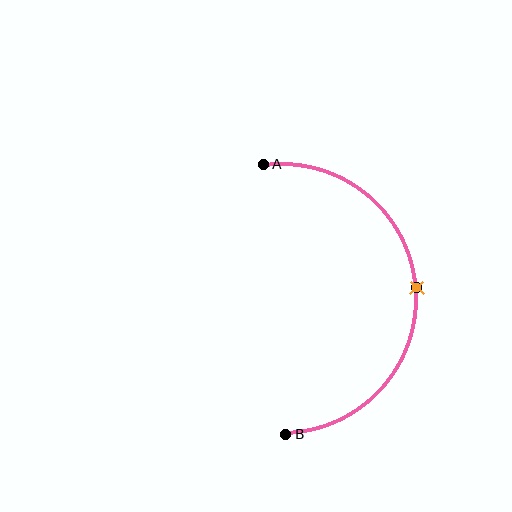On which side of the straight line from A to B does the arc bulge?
The arc bulges to the right of the straight line connecting A and B.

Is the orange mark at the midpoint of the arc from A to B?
Yes. The orange mark lies on the arc at equal arc-length from both A and B — it is the arc midpoint.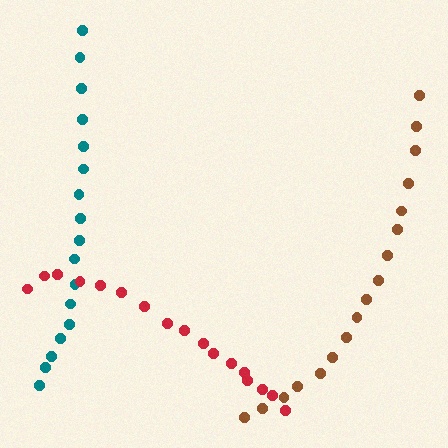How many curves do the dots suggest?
There are 3 distinct paths.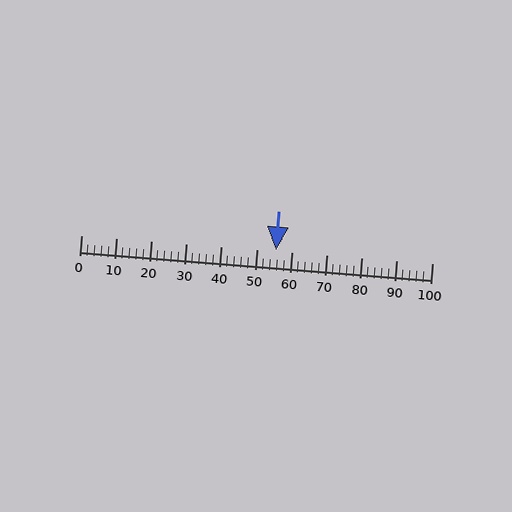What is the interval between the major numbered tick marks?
The major tick marks are spaced 10 units apart.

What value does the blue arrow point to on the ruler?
The blue arrow points to approximately 55.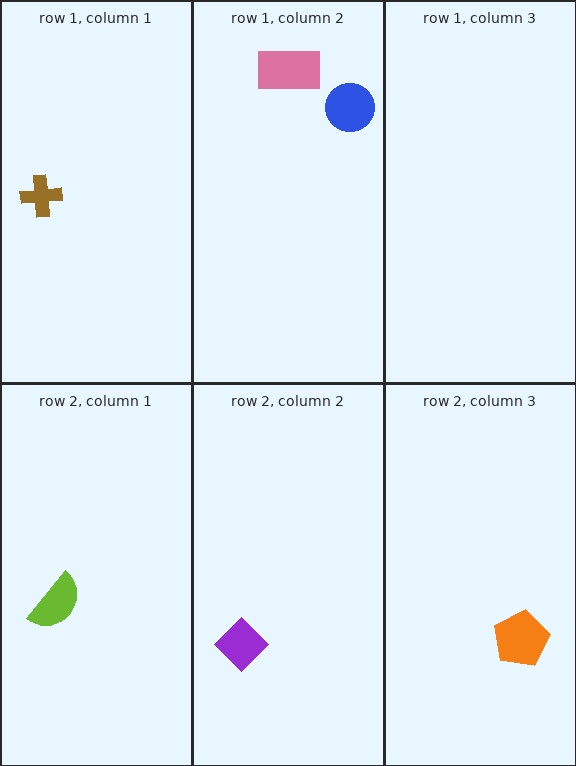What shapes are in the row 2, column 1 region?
The lime semicircle.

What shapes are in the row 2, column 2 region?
The purple diamond.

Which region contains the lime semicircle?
The row 2, column 1 region.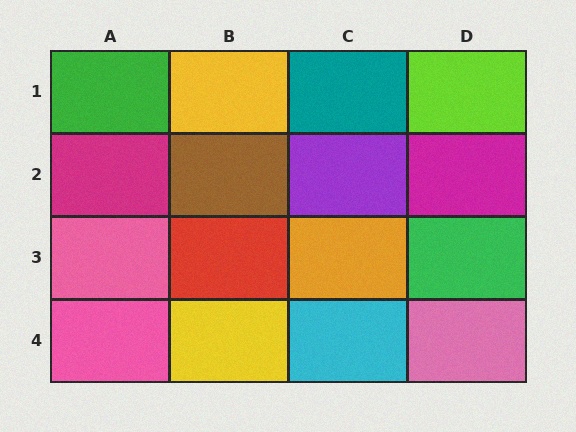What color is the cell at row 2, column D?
Magenta.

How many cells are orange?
1 cell is orange.